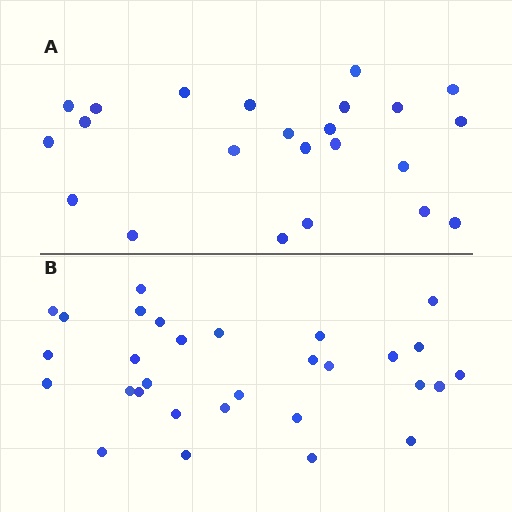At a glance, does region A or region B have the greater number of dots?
Region B (the bottom region) has more dots.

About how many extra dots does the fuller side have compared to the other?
Region B has roughly 8 or so more dots than region A.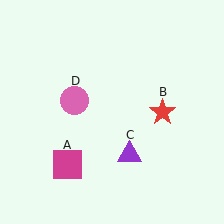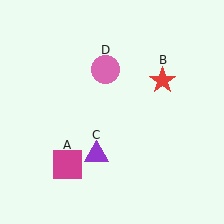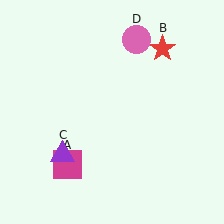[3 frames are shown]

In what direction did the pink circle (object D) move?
The pink circle (object D) moved up and to the right.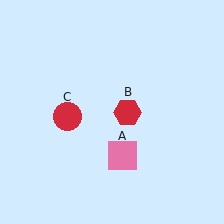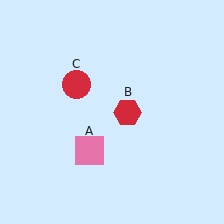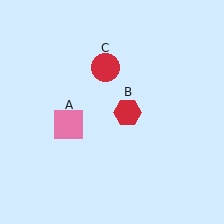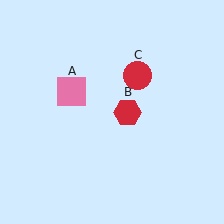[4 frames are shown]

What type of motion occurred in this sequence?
The pink square (object A), red circle (object C) rotated clockwise around the center of the scene.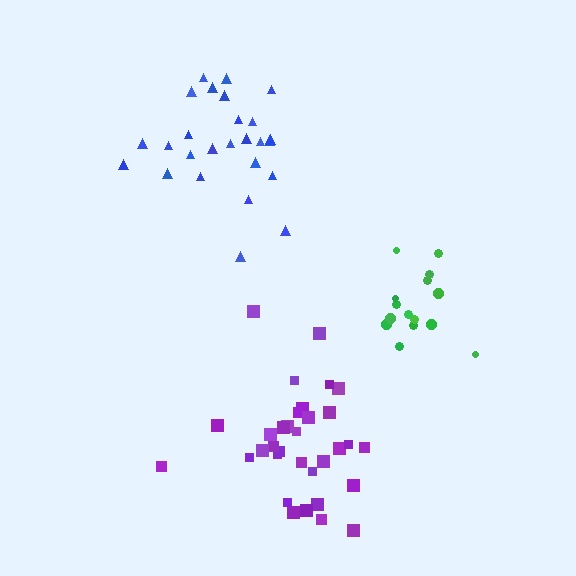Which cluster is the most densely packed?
Green.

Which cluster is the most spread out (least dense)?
Blue.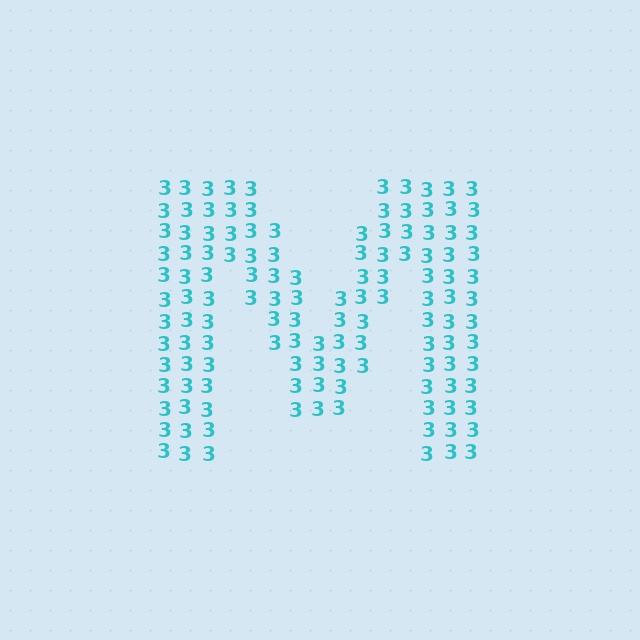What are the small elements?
The small elements are digit 3's.